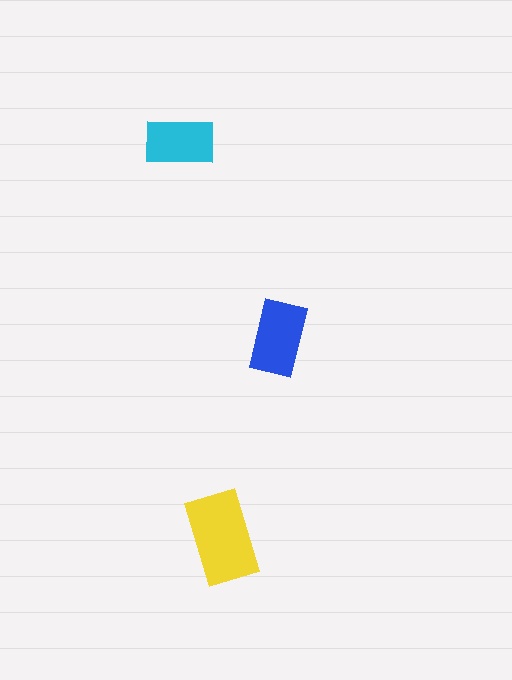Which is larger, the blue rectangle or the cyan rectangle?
The blue one.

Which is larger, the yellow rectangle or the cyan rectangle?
The yellow one.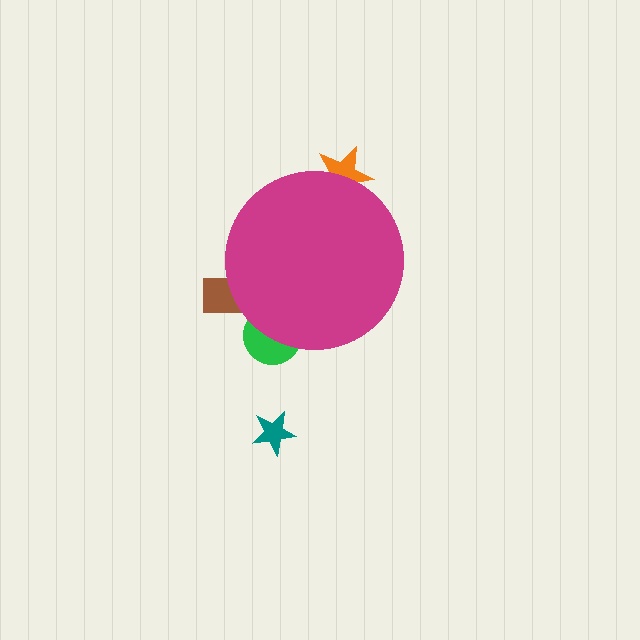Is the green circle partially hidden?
Yes, the green circle is partially hidden behind the magenta circle.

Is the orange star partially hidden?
Yes, the orange star is partially hidden behind the magenta circle.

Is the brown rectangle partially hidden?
Yes, the brown rectangle is partially hidden behind the magenta circle.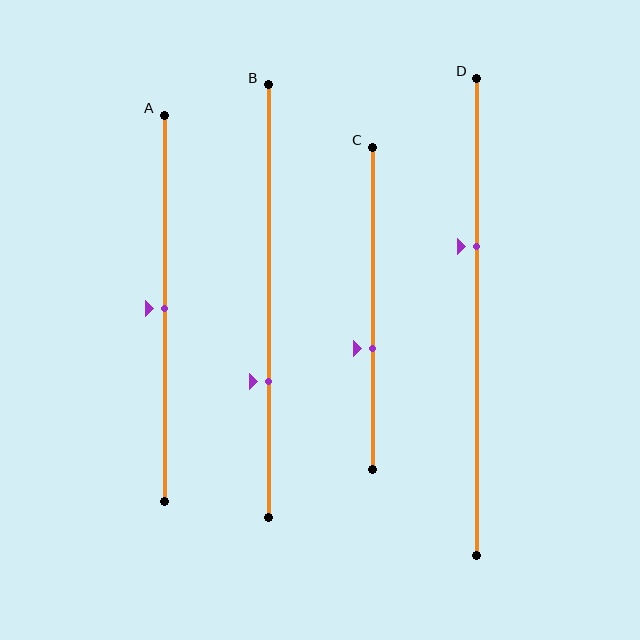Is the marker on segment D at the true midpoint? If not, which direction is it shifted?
No, the marker on segment D is shifted upward by about 15% of the segment length.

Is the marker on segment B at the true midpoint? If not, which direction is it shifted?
No, the marker on segment B is shifted downward by about 19% of the segment length.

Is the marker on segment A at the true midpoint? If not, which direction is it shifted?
Yes, the marker on segment A is at the true midpoint.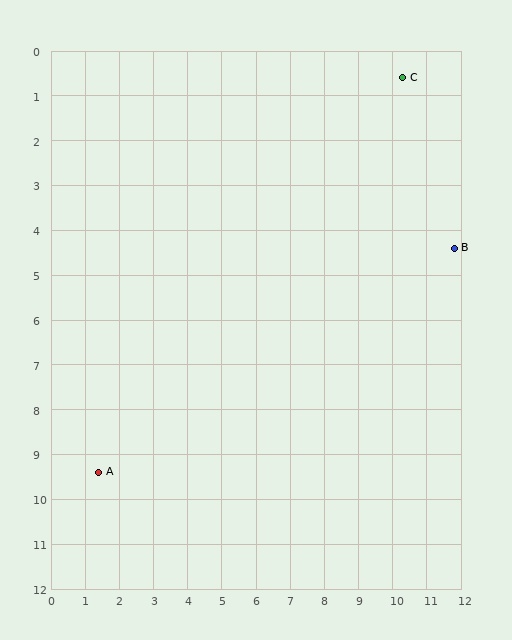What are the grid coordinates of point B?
Point B is at approximately (11.8, 4.4).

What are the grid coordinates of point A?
Point A is at approximately (1.4, 9.4).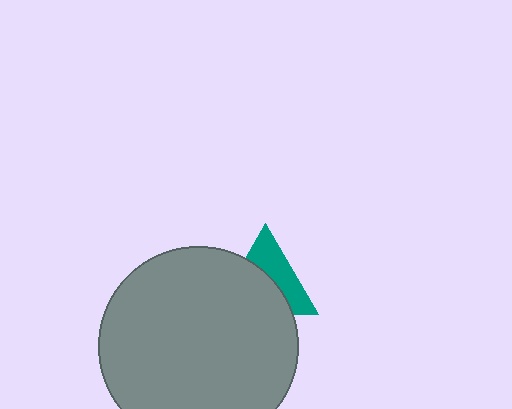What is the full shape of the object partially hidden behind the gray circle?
The partially hidden object is a teal triangle.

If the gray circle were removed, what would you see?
You would see the complete teal triangle.